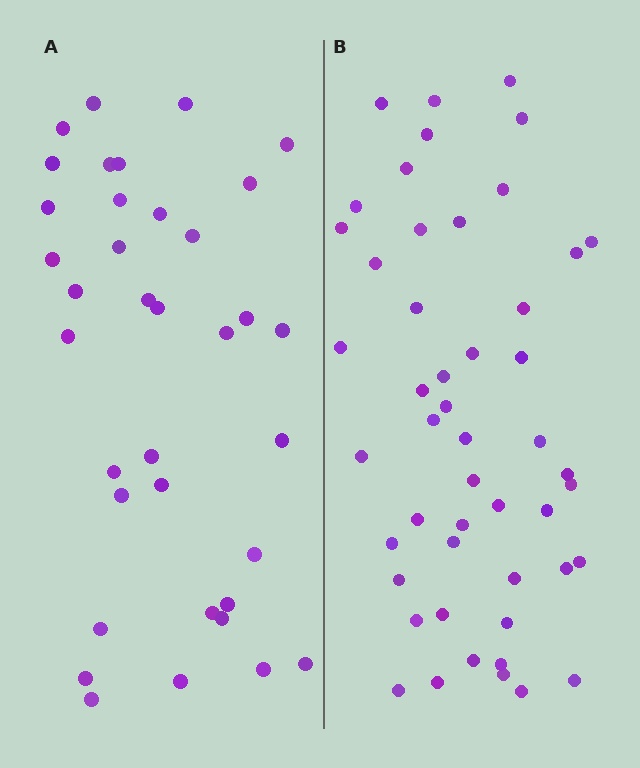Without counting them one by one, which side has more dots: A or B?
Region B (the right region) has more dots.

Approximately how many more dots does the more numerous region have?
Region B has approximately 15 more dots than region A.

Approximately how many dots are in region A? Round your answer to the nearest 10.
About 40 dots. (The exact count is 36, which rounds to 40.)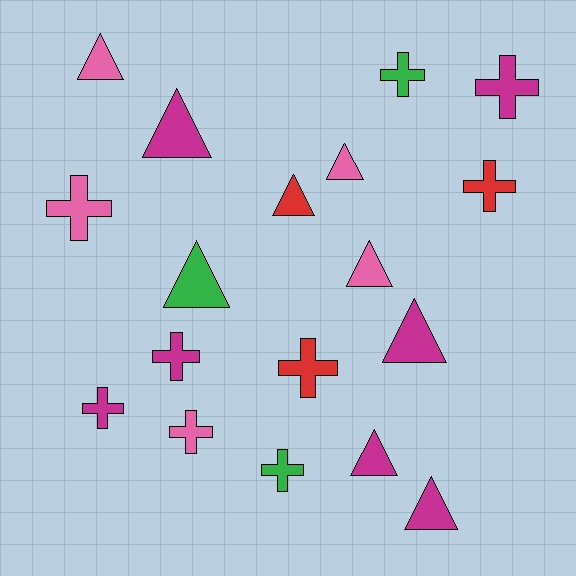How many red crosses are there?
There are 2 red crosses.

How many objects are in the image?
There are 18 objects.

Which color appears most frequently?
Magenta, with 7 objects.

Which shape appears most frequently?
Cross, with 9 objects.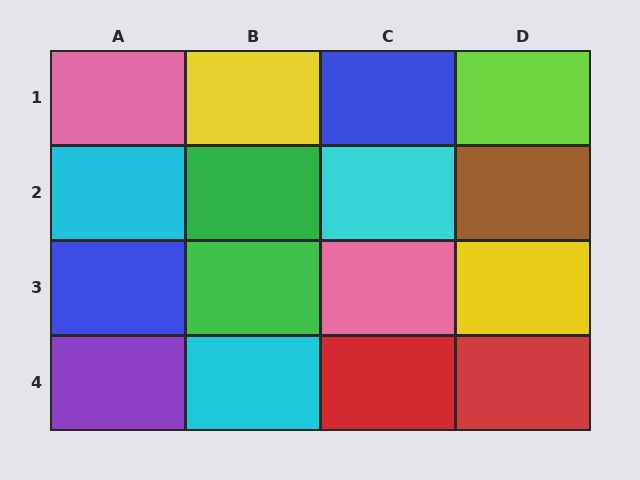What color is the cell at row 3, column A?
Blue.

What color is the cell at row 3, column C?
Pink.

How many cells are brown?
1 cell is brown.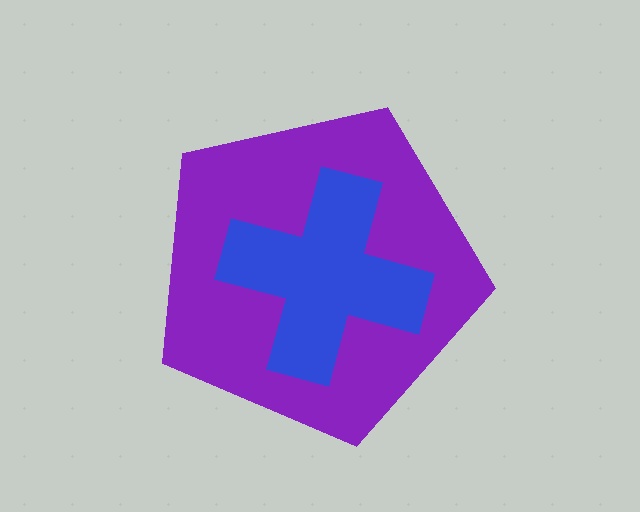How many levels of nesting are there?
2.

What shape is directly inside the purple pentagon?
The blue cross.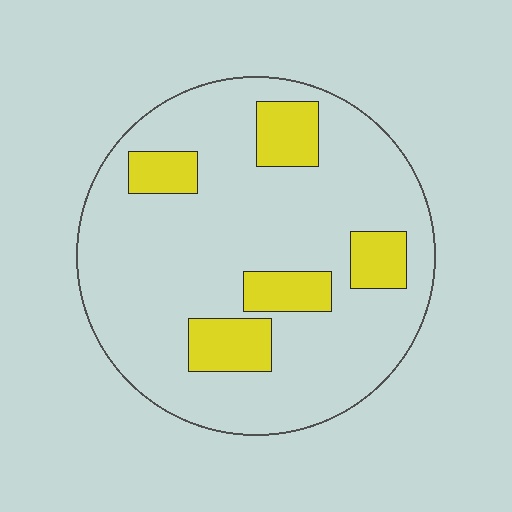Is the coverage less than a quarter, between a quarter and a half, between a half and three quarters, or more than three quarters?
Less than a quarter.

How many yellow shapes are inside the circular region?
5.